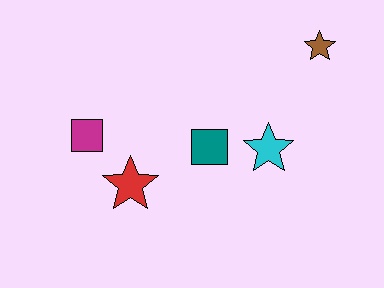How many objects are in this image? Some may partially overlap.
There are 5 objects.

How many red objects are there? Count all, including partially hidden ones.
There is 1 red object.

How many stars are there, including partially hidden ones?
There are 3 stars.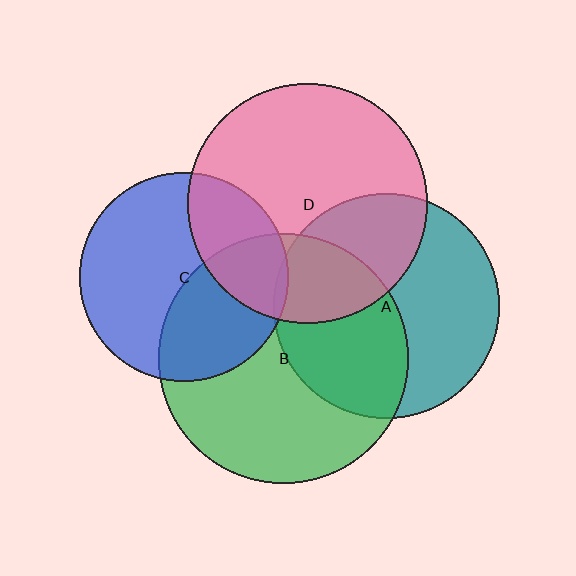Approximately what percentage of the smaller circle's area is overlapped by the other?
Approximately 25%.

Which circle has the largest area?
Circle B (green).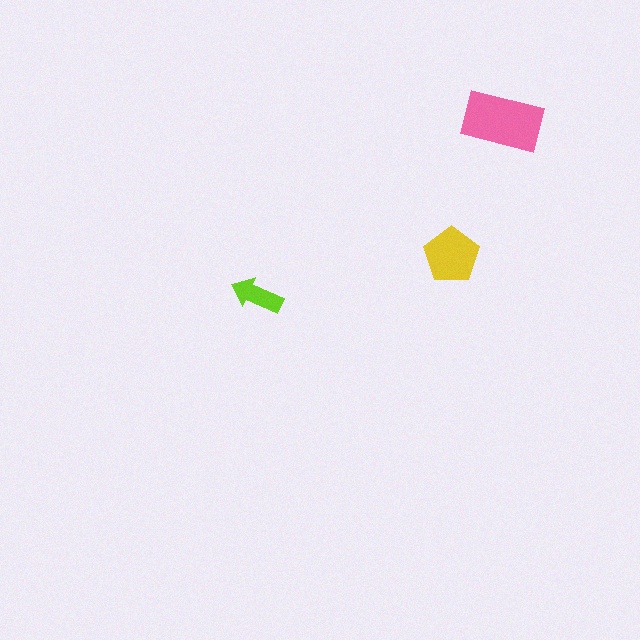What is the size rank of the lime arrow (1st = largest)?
3rd.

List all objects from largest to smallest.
The pink rectangle, the yellow pentagon, the lime arrow.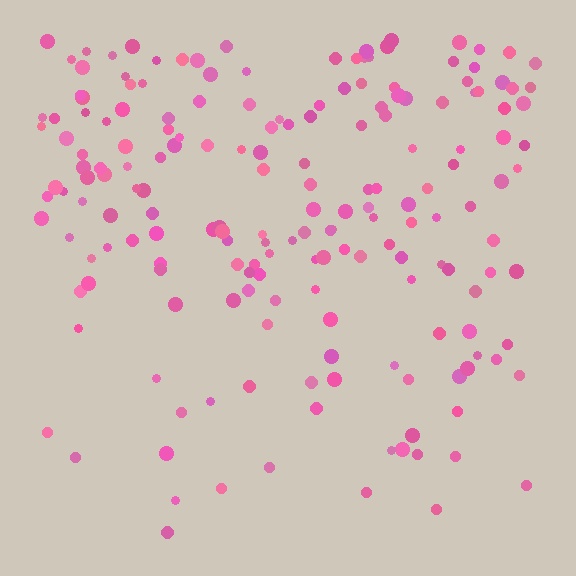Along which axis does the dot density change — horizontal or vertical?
Vertical.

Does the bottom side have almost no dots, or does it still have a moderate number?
Still a moderate number, just noticeably fewer than the top.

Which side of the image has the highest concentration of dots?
The top.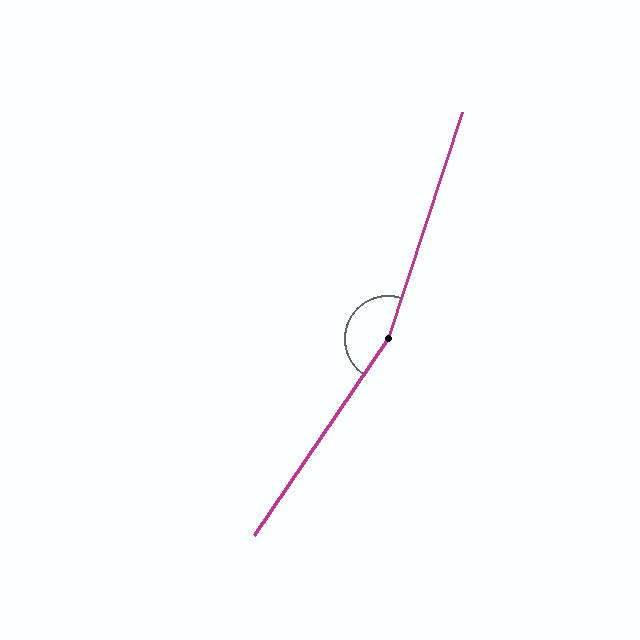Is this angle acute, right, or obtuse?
It is obtuse.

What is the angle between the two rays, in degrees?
Approximately 164 degrees.